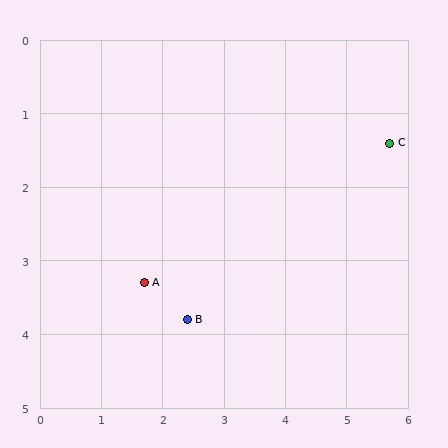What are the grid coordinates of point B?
Point B is at approximately (2.4, 3.8).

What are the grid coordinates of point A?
Point A is at approximately (1.7, 3.3).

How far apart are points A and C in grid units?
Points A and C are about 4.4 grid units apart.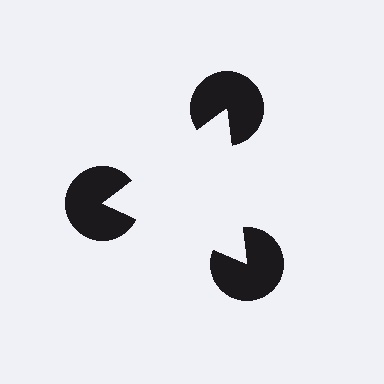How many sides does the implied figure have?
3 sides.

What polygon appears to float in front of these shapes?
An illusory triangle — its edges are inferred from the aligned wedge cuts in the pac-man discs, not physically drawn.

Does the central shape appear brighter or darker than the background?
It typically appears slightly brighter than the background, even though no actual brightness change is drawn.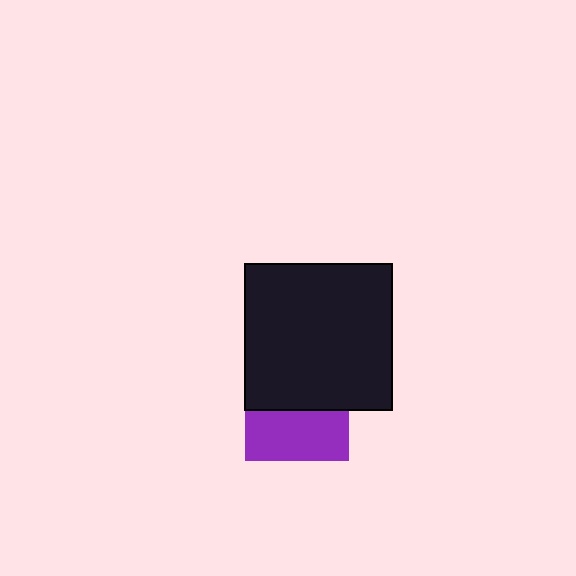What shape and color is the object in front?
The object in front is a black square.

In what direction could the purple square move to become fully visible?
The purple square could move down. That would shift it out from behind the black square entirely.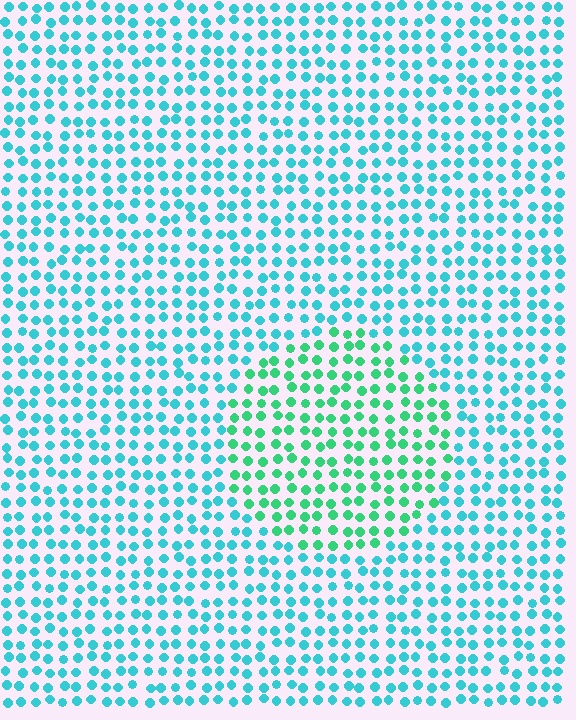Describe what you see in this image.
The image is filled with small cyan elements in a uniform arrangement. A circle-shaped region is visible where the elements are tinted to a slightly different hue, forming a subtle color boundary.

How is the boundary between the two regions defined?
The boundary is defined purely by a slight shift in hue (about 36 degrees). Spacing, size, and orientation are identical on both sides.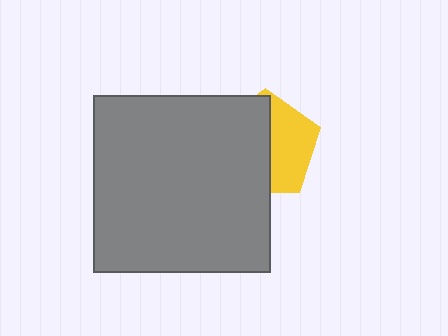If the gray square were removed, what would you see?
You would see the complete yellow pentagon.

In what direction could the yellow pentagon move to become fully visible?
The yellow pentagon could move right. That would shift it out from behind the gray square entirely.